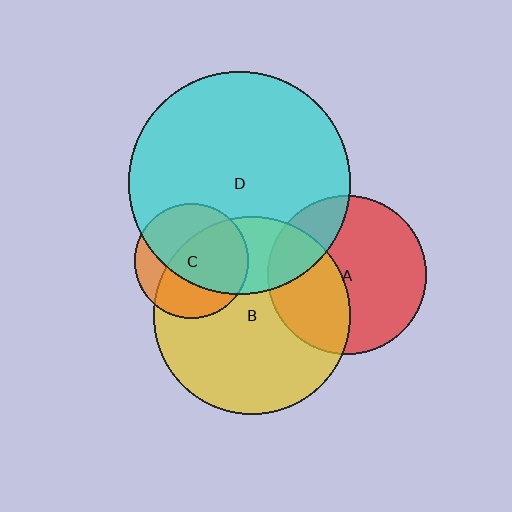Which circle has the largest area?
Circle D (cyan).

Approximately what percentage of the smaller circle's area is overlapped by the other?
Approximately 20%.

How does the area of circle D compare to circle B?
Approximately 1.3 times.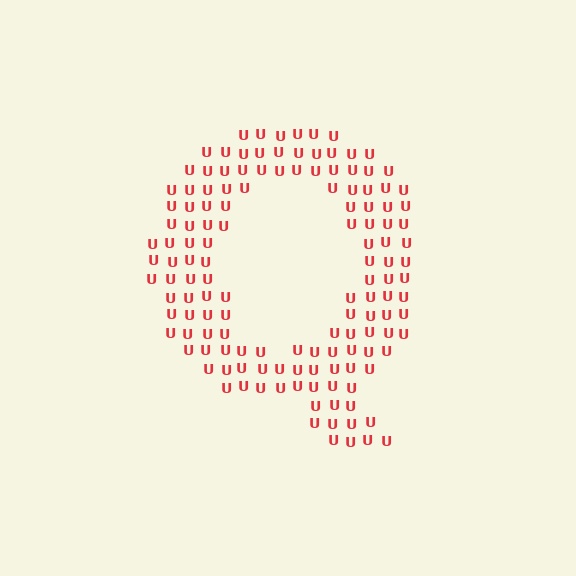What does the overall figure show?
The overall figure shows the letter Q.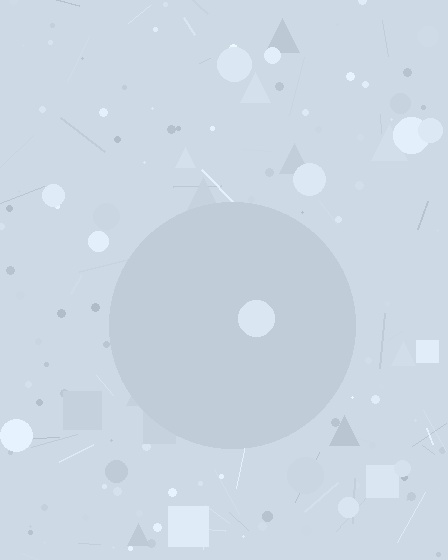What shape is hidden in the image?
A circle is hidden in the image.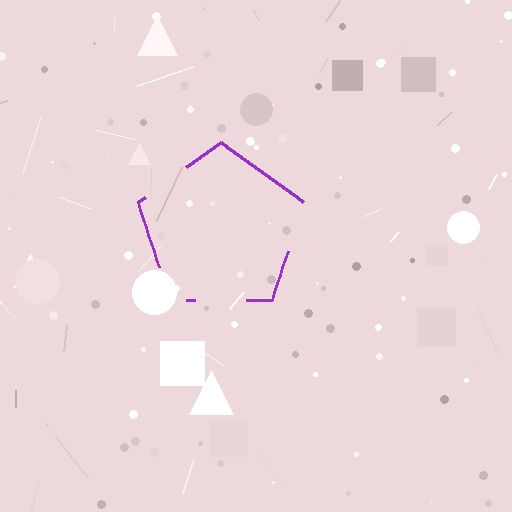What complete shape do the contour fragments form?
The contour fragments form a pentagon.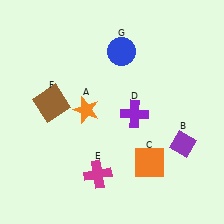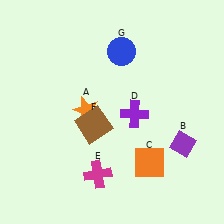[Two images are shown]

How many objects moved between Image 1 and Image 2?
1 object moved between the two images.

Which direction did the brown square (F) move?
The brown square (F) moved right.